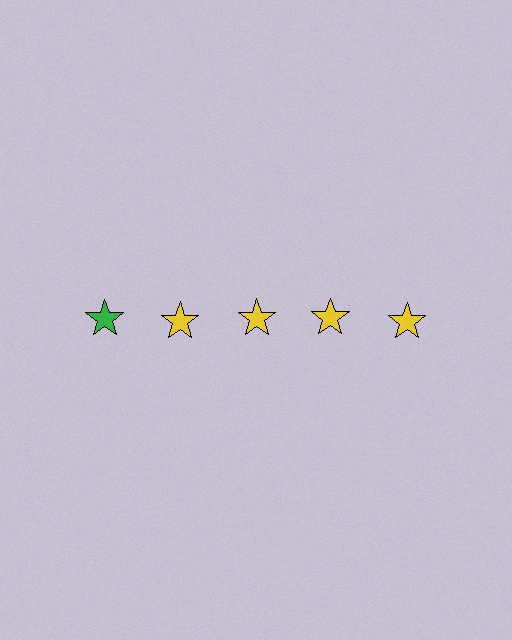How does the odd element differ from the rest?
It has a different color: green instead of yellow.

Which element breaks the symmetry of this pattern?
The green star in the top row, leftmost column breaks the symmetry. All other shapes are yellow stars.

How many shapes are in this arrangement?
There are 5 shapes arranged in a grid pattern.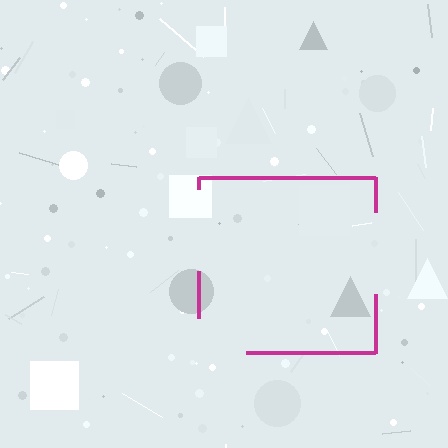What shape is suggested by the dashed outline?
The dashed outline suggests a square.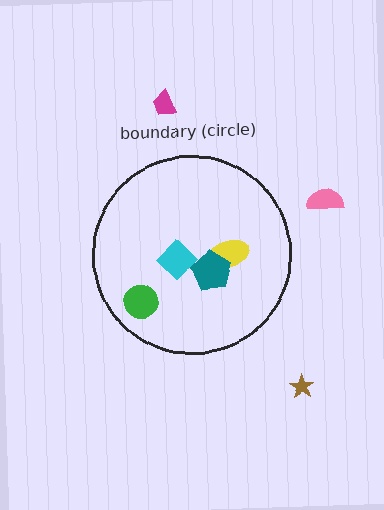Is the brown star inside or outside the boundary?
Outside.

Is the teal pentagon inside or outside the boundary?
Inside.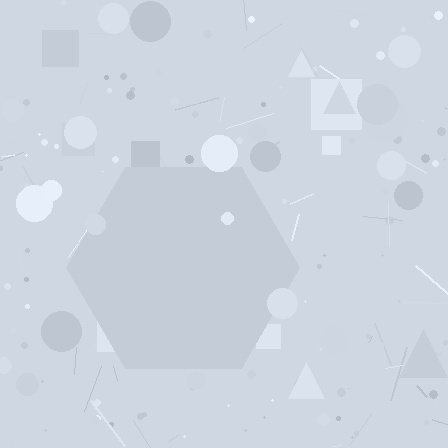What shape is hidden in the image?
A hexagon is hidden in the image.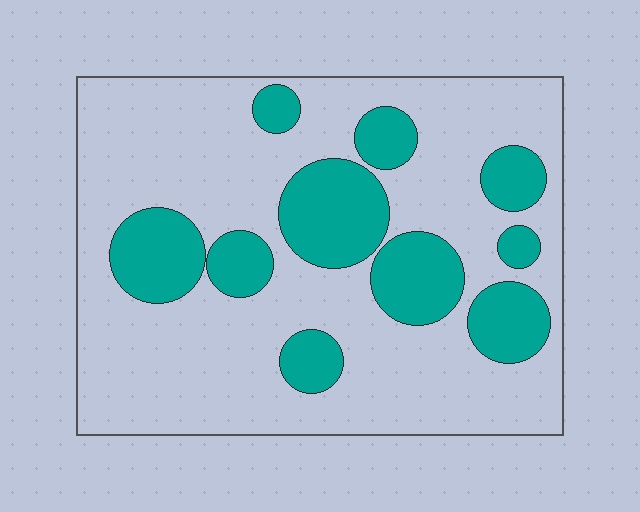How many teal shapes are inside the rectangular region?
10.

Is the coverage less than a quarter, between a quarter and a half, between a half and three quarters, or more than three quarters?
Between a quarter and a half.